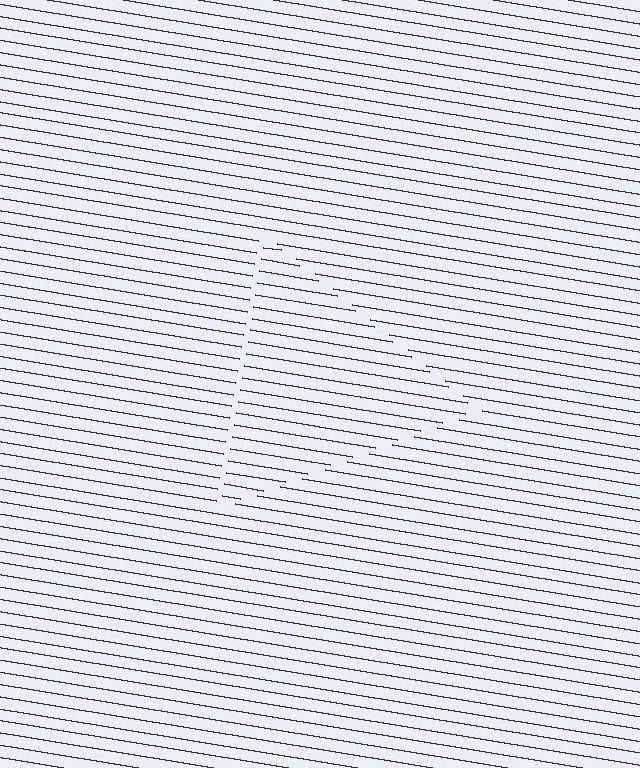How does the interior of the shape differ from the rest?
The interior of the shape contains the same grating, shifted by half a period — the contour is defined by the phase discontinuity where line-ends from the inner and outer gratings abut.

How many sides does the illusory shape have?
3 sides — the line-ends trace a triangle.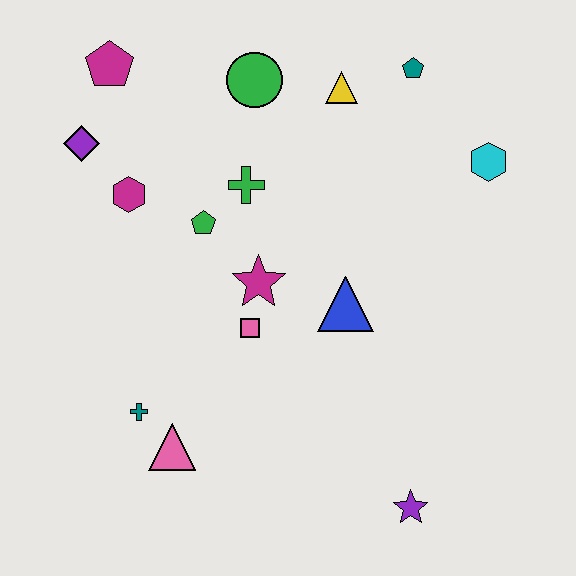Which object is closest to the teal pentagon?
The yellow triangle is closest to the teal pentagon.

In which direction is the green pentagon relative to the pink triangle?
The green pentagon is above the pink triangle.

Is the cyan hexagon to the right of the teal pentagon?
Yes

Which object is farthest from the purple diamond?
The purple star is farthest from the purple diamond.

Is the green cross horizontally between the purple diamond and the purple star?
Yes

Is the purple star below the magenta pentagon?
Yes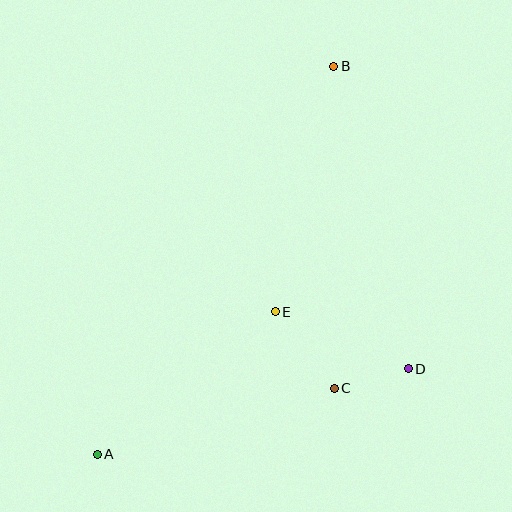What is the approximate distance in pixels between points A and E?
The distance between A and E is approximately 228 pixels.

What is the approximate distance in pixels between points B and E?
The distance between B and E is approximately 253 pixels.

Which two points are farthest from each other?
Points A and B are farthest from each other.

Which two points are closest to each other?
Points C and D are closest to each other.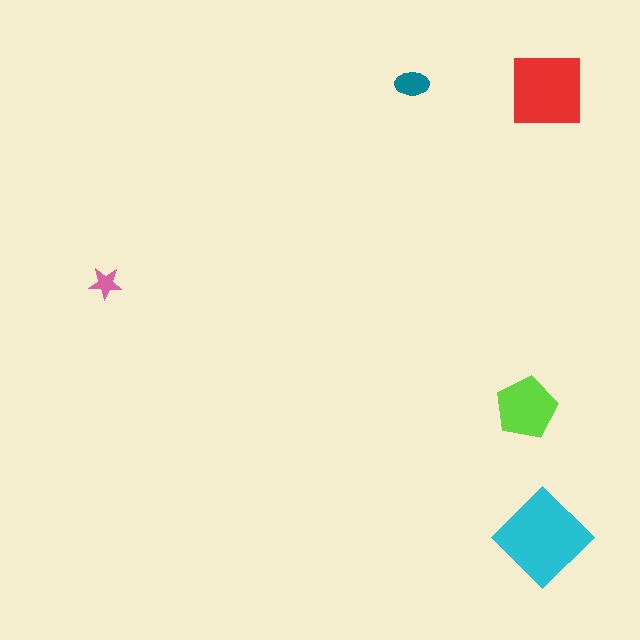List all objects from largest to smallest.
The cyan diamond, the red square, the lime pentagon, the teal ellipse, the pink star.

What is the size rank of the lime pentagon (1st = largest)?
3rd.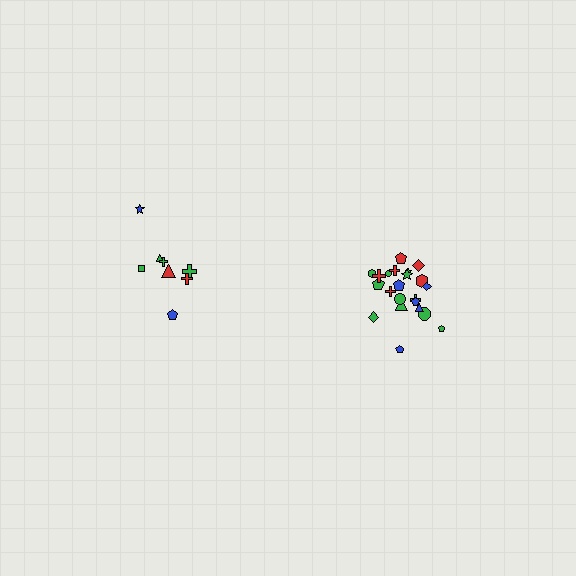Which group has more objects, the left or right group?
The right group.